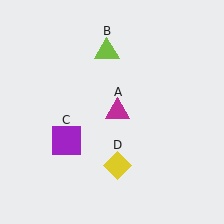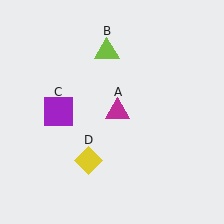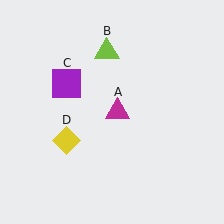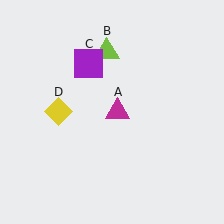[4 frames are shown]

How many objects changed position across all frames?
2 objects changed position: purple square (object C), yellow diamond (object D).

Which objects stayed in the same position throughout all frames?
Magenta triangle (object A) and lime triangle (object B) remained stationary.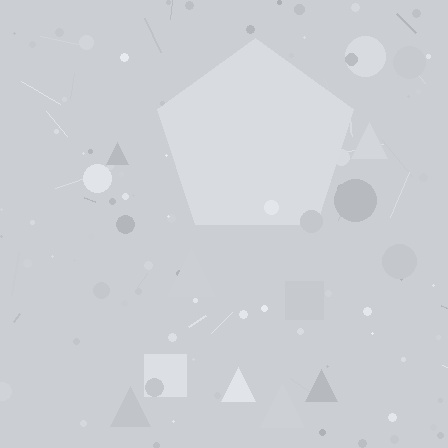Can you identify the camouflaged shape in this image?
The camouflaged shape is a pentagon.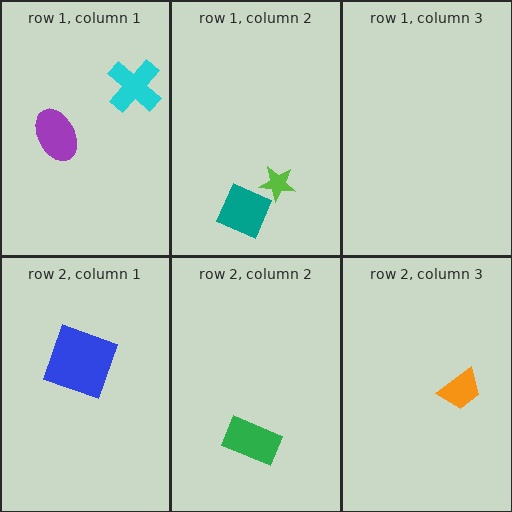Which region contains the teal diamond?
The row 1, column 2 region.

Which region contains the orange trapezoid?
The row 2, column 3 region.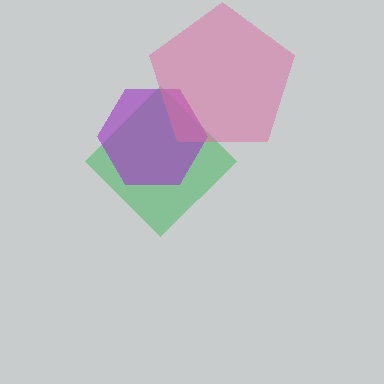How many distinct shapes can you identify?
There are 3 distinct shapes: a green diamond, a purple hexagon, a pink pentagon.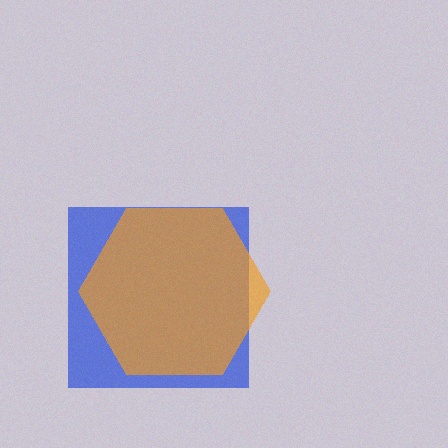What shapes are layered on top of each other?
The layered shapes are: a blue square, an orange hexagon.